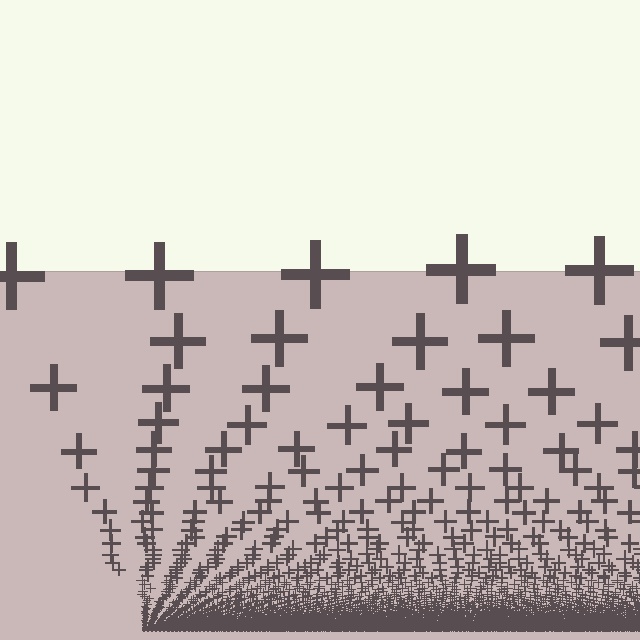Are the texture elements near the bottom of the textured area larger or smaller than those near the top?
Smaller. The gradient is inverted — elements near the bottom are smaller and denser.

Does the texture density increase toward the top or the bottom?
Density increases toward the bottom.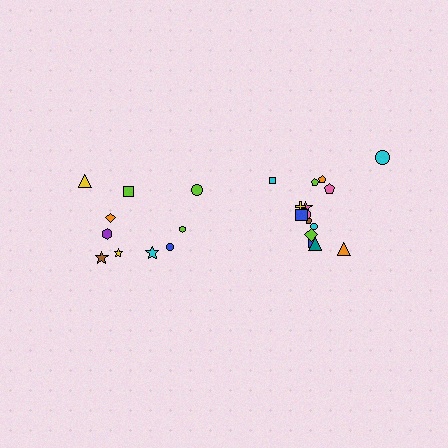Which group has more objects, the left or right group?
The right group.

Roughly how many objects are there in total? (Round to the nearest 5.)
Roughly 25 objects in total.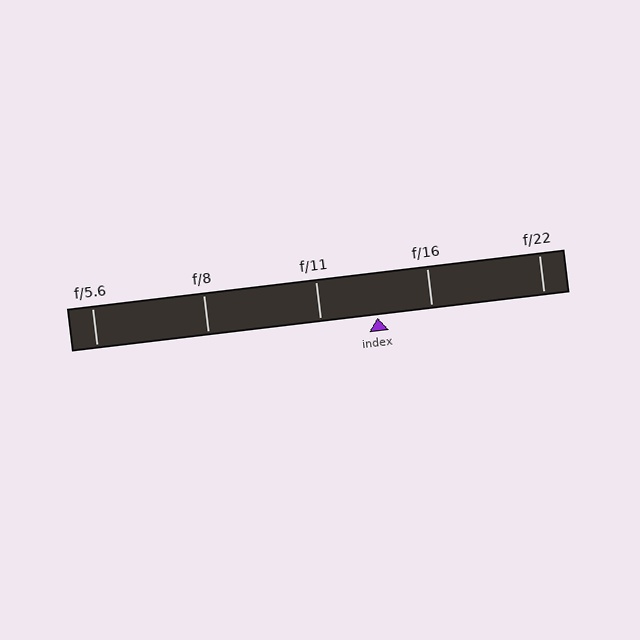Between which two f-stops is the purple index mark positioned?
The index mark is between f/11 and f/16.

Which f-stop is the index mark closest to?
The index mark is closest to f/16.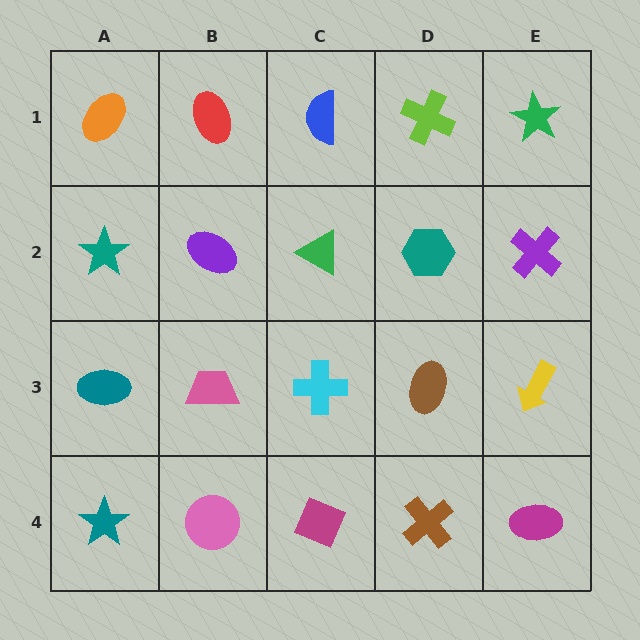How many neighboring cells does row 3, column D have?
4.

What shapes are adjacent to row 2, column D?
A lime cross (row 1, column D), a brown ellipse (row 3, column D), a green triangle (row 2, column C), a purple cross (row 2, column E).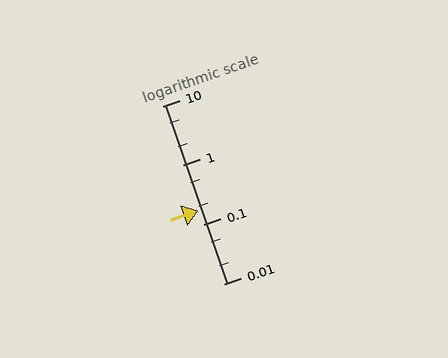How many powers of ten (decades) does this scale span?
The scale spans 3 decades, from 0.01 to 10.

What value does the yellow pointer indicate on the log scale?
The pointer indicates approximately 0.17.